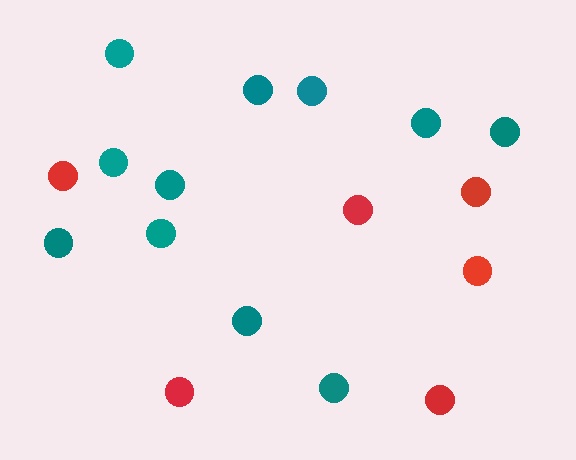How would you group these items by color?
There are 2 groups: one group of teal circles (11) and one group of red circles (6).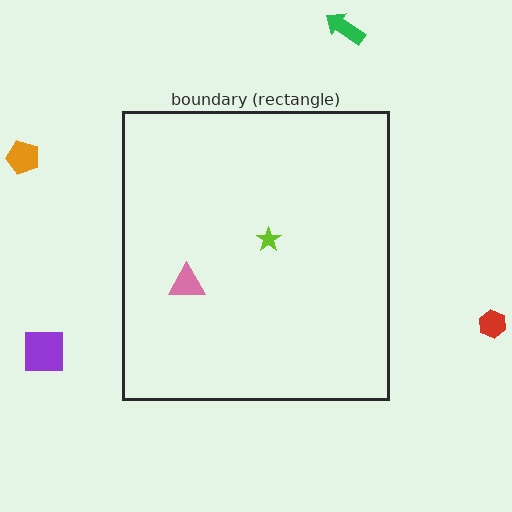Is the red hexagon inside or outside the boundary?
Outside.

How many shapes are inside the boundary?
2 inside, 4 outside.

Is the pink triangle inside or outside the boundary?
Inside.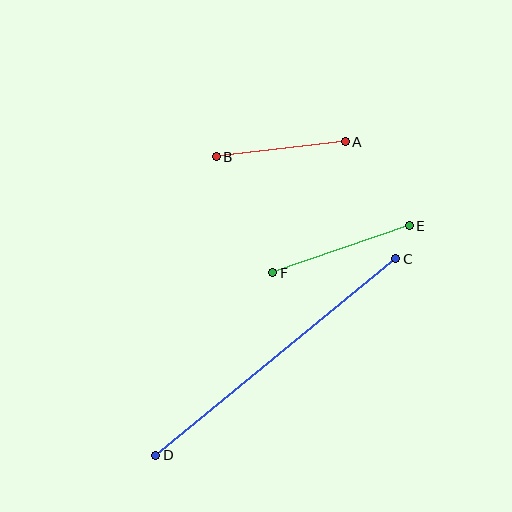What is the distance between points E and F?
The distance is approximately 144 pixels.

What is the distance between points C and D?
The distance is approximately 310 pixels.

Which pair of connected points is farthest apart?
Points C and D are farthest apart.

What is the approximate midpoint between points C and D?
The midpoint is at approximately (276, 357) pixels.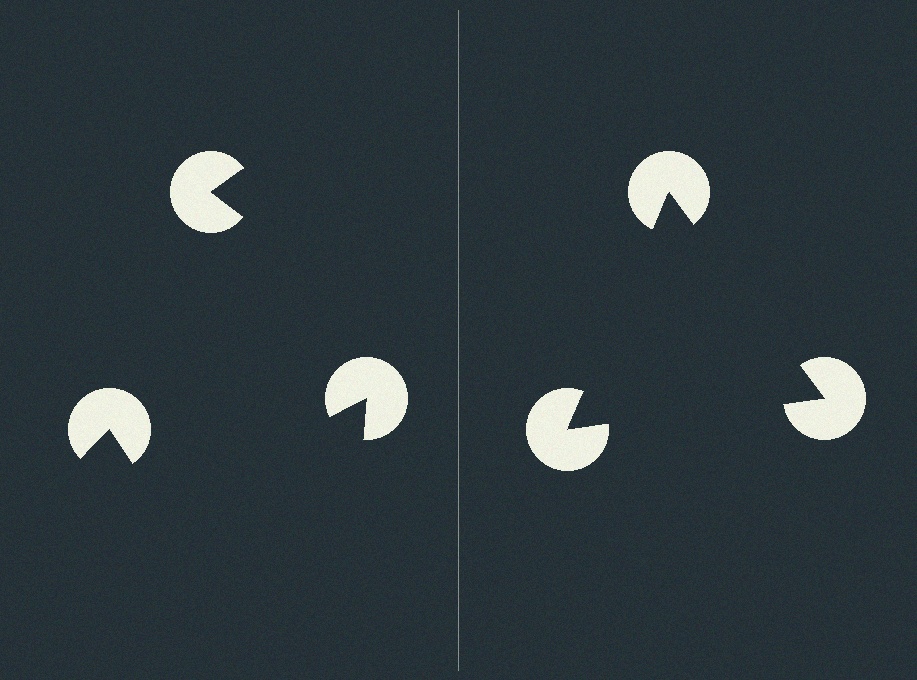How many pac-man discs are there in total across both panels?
6 — 3 on each side.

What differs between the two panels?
The pac-man discs are positioned identically on both sides; only the wedge orientations differ. On the right they align to a triangle; on the left they are misaligned.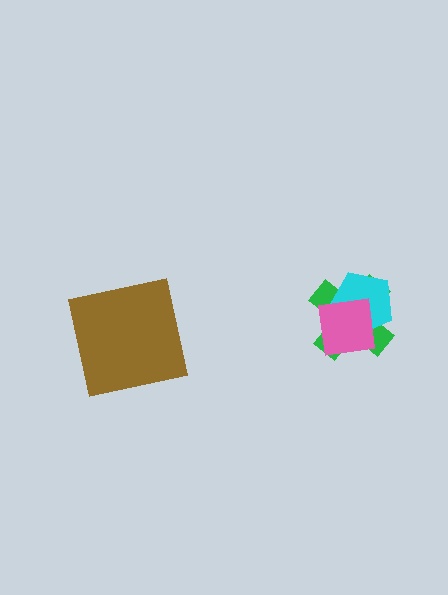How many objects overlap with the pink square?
2 objects overlap with the pink square.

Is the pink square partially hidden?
No, no other shape covers it.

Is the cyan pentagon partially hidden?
Yes, it is partially covered by another shape.